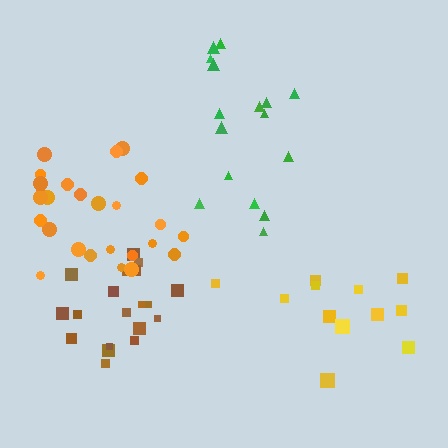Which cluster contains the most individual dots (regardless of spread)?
Orange (26).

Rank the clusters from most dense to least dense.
brown, orange, yellow, green.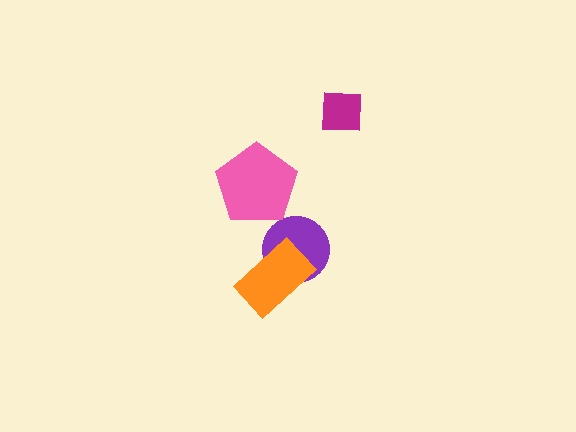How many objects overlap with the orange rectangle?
1 object overlaps with the orange rectangle.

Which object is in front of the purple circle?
The orange rectangle is in front of the purple circle.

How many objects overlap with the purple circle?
1 object overlaps with the purple circle.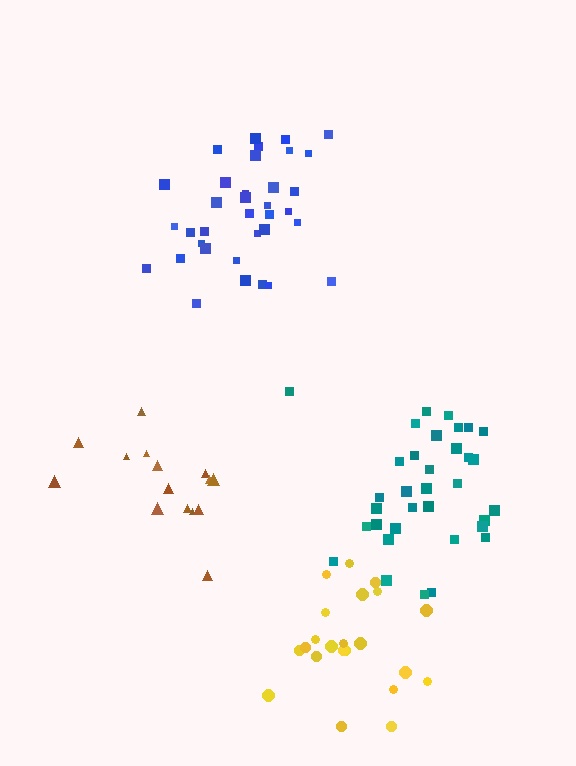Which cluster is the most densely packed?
Blue.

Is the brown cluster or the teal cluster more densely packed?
Teal.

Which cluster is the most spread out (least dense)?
Brown.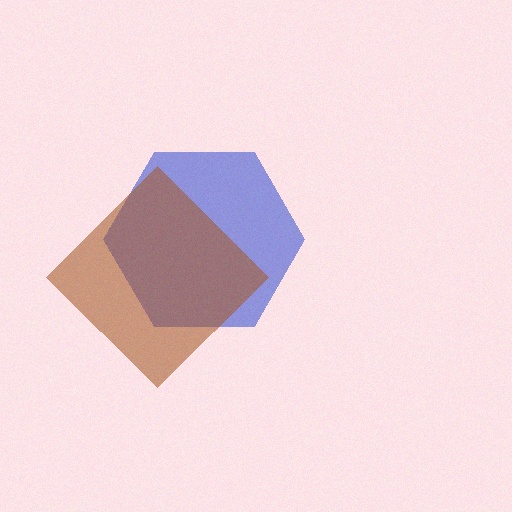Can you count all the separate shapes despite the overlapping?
Yes, there are 2 separate shapes.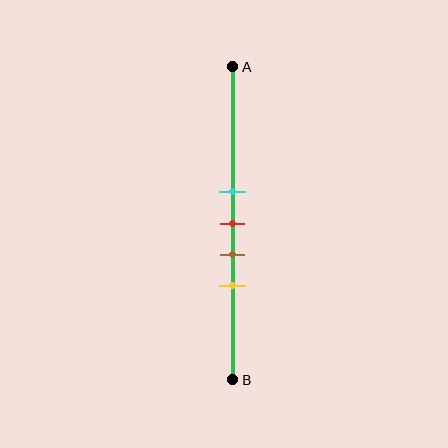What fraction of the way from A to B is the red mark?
The red mark is approximately 50% (0.5) of the way from A to B.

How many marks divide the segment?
There are 4 marks dividing the segment.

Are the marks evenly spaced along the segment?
Yes, the marks are approximately evenly spaced.